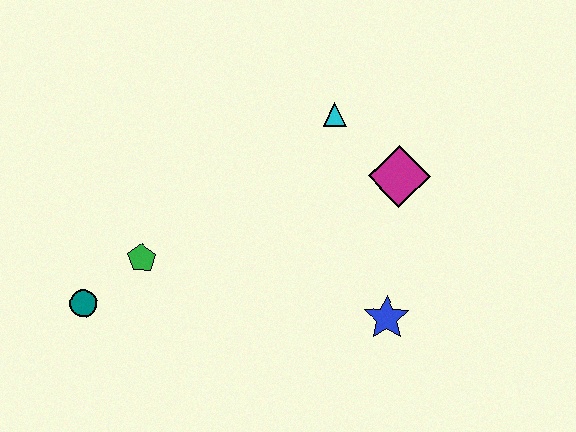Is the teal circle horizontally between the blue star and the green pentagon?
No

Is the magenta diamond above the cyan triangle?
No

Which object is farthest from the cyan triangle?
The teal circle is farthest from the cyan triangle.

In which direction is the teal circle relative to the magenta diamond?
The teal circle is to the left of the magenta diamond.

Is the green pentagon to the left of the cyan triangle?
Yes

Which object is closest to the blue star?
The magenta diamond is closest to the blue star.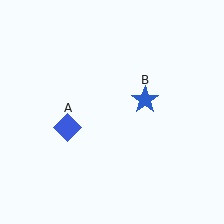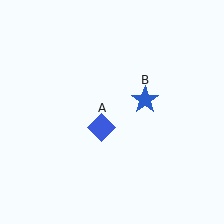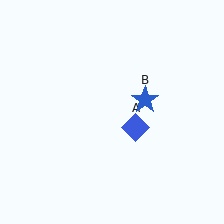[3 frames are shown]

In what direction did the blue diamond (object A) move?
The blue diamond (object A) moved right.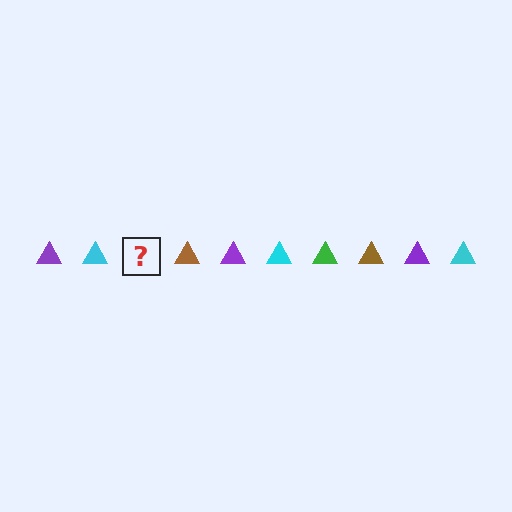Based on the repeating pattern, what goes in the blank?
The blank should be a green triangle.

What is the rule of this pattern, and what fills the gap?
The rule is that the pattern cycles through purple, cyan, green, brown triangles. The gap should be filled with a green triangle.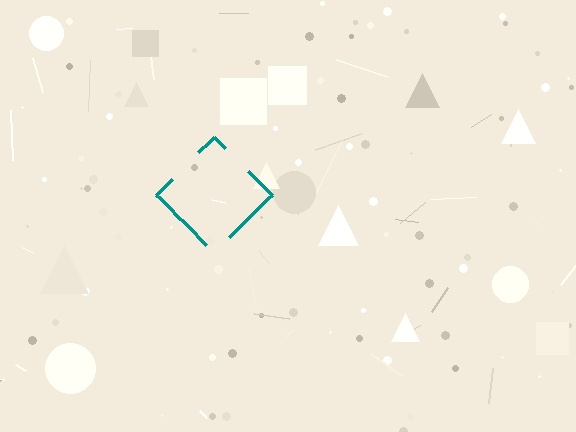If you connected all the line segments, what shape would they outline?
They would outline a diamond.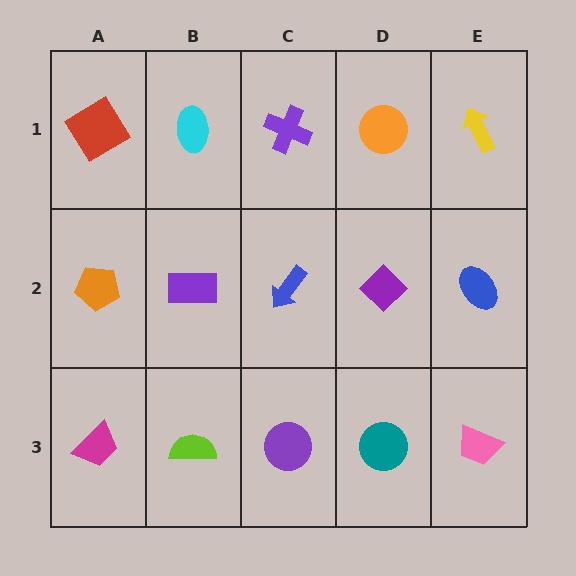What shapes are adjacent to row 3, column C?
A blue arrow (row 2, column C), a lime semicircle (row 3, column B), a teal circle (row 3, column D).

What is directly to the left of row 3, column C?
A lime semicircle.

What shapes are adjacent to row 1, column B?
A purple rectangle (row 2, column B), a red diamond (row 1, column A), a purple cross (row 1, column C).